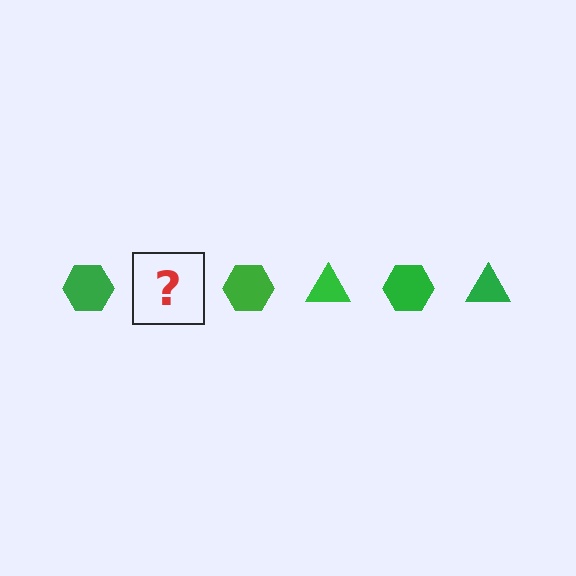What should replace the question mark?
The question mark should be replaced with a green triangle.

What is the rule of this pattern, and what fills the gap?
The rule is that the pattern cycles through hexagon, triangle shapes in green. The gap should be filled with a green triangle.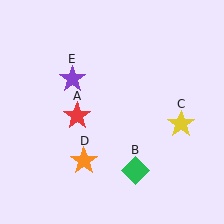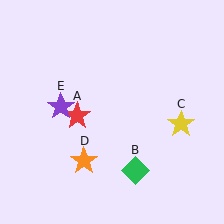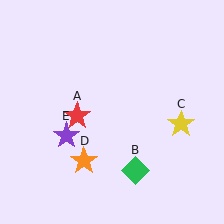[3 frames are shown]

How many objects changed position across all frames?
1 object changed position: purple star (object E).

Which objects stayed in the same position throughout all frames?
Red star (object A) and green diamond (object B) and yellow star (object C) and orange star (object D) remained stationary.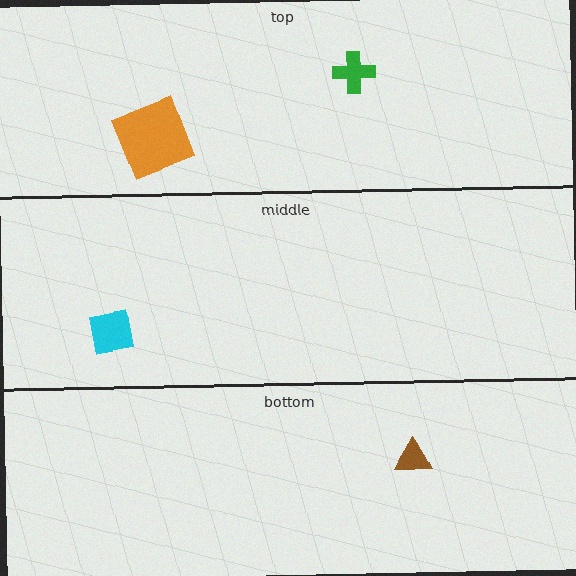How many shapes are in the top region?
2.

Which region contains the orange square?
The top region.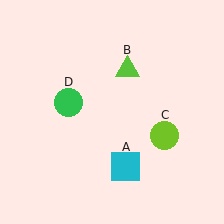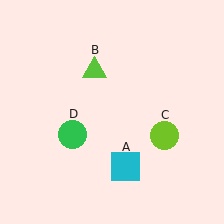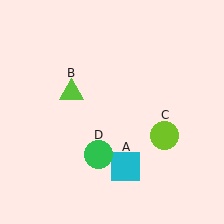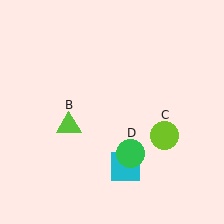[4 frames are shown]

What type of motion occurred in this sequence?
The lime triangle (object B), green circle (object D) rotated counterclockwise around the center of the scene.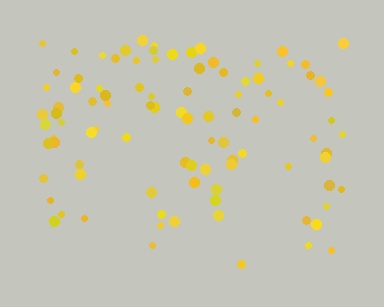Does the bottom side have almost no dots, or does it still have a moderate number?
Still a moderate number, just noticeably fewer than the top.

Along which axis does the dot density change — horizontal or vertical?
Vertical.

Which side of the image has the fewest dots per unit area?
The bottom.